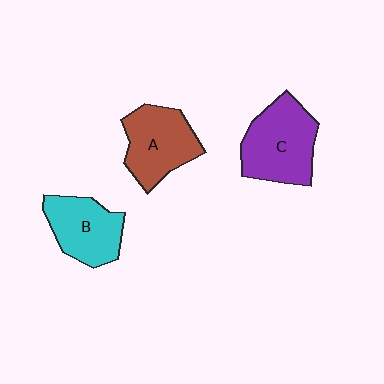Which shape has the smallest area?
Shape B (cyan).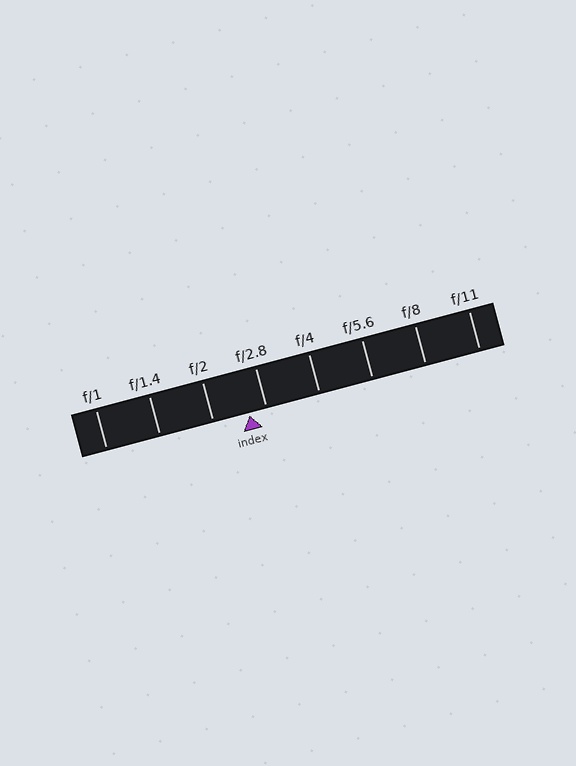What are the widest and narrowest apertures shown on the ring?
The widest aperture shown is f/1 and the narrowest is f/11.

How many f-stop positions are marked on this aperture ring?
There are 8 f-stop positions marked.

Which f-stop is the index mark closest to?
The index mark is closest to f/2.8.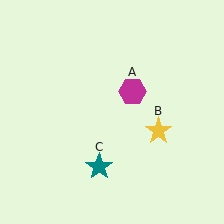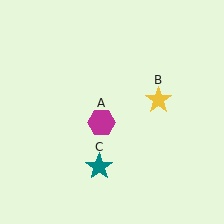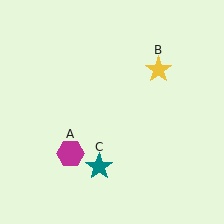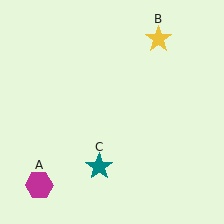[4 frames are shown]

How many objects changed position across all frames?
2 objects changed position: magenta hexagon (object A), yellow star (object B).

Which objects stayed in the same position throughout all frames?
Teal star (object C) remained stationary.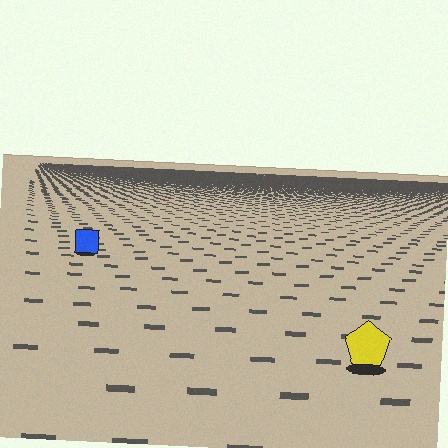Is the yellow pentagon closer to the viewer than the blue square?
Yes. The yellow pentagon is closer — you can tell from the texture gradient: the ground texture is coarser near it.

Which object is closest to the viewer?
The yellow pentagon is closest. The texture marks near it are larger and more spread out.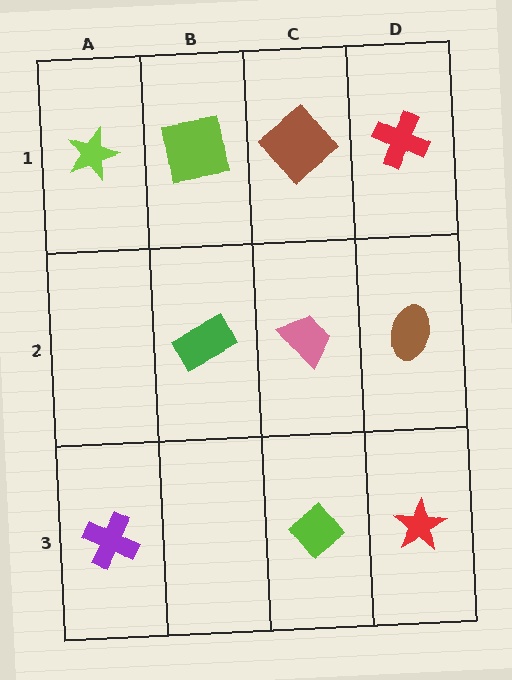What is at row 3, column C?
A lime diamond.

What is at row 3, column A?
A purple cross.